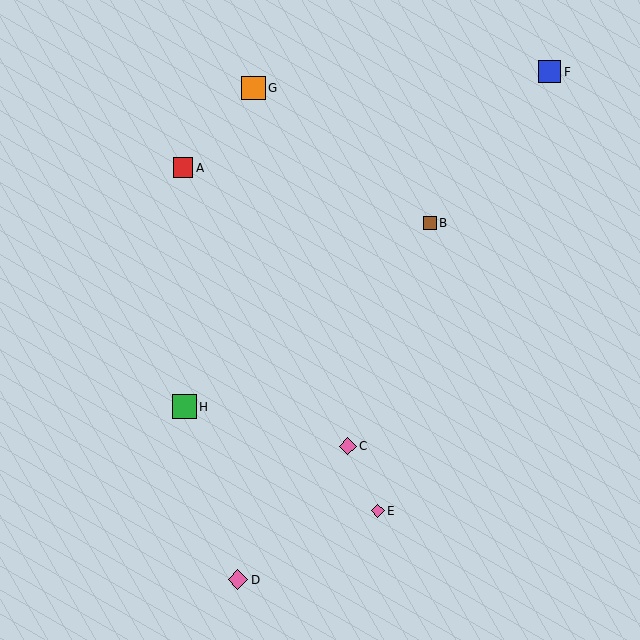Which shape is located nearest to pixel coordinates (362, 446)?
The pink diamond (labeled C) at (348, 446) is nearest to that location.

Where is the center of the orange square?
The center of the orange square is at (254, 88).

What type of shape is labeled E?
Shape E is a pink diamond.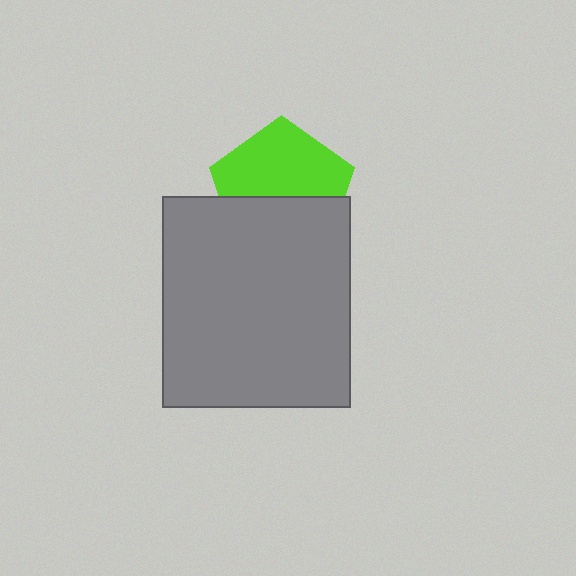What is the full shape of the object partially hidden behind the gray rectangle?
The partially hidden object is a lime pentagon.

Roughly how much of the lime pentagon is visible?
About half of it is visible (roughly 55%).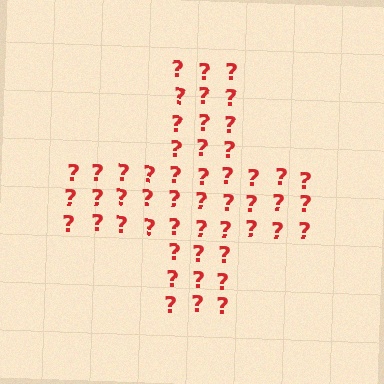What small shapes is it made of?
It is made of small question marks.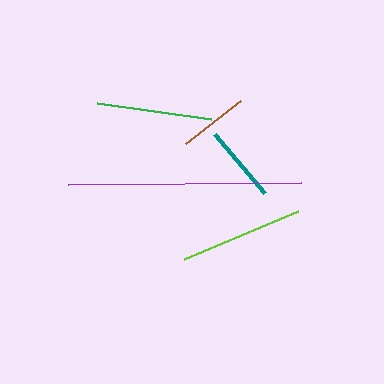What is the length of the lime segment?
The lime segment is approximately 123 pixels long.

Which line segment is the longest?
The purple line is the longest at approximately 233 pixels.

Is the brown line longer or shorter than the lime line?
The lime line is longer than the brown line.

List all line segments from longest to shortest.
From longest to shortest: purple, lime, green, teal, brown.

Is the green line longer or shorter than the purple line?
The purple line is longer than the green line.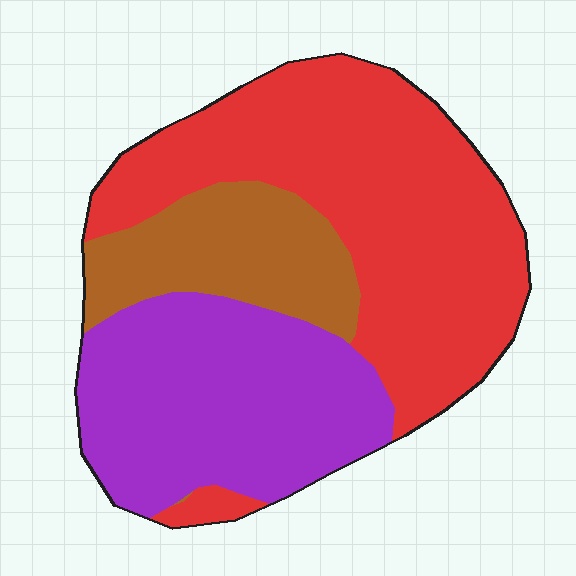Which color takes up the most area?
Red, at roughly 50%.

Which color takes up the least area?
Brown, at roughly 20%.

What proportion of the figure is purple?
Purple takes up between a quarter and a half of the figure.